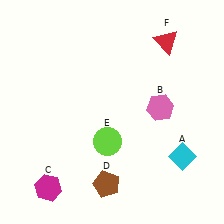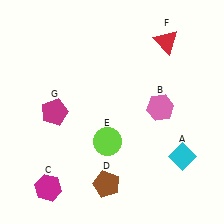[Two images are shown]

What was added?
A magenta pentagon (G) was added in Image 2.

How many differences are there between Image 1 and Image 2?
There is 1 difference between the two images.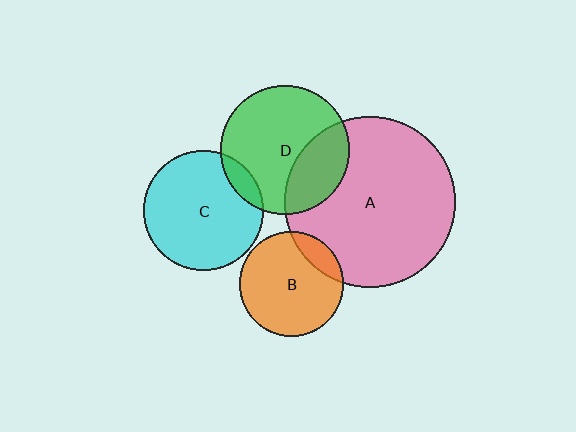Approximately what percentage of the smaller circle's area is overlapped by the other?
Approximately 30%.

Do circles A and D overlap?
Yes.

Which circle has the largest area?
Circle A (pink).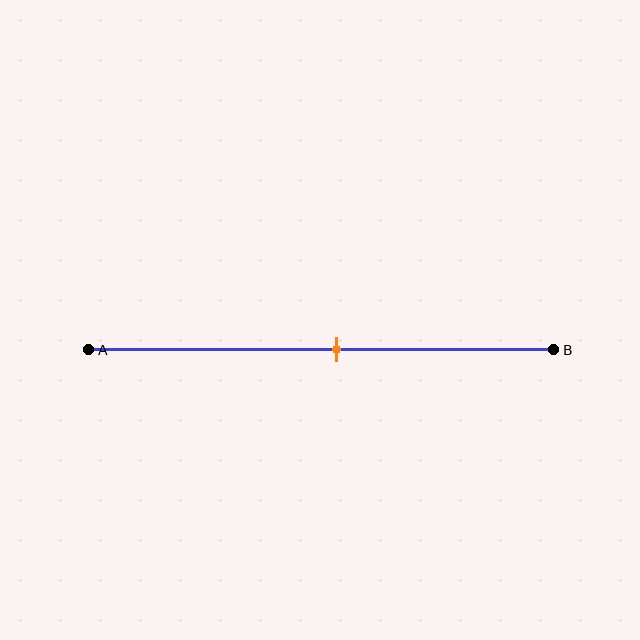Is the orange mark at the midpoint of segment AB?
No, the mark is at about 55% from A, not at the 50% midpoint.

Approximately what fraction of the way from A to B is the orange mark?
The orange mark is approximately 55% of the way from A to B.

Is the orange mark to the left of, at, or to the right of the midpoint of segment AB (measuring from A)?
The orange mark is to the right of the midpoint of segment AB.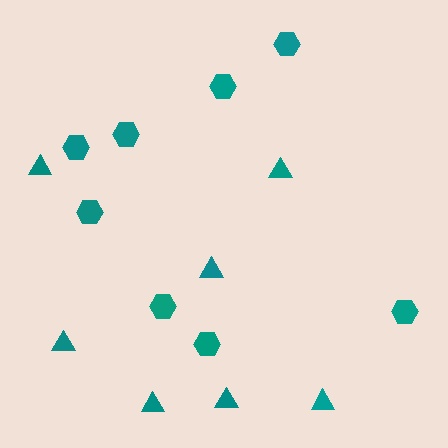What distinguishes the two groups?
There are 2 groups: one group of hexagons (8) and one group of triangles (7).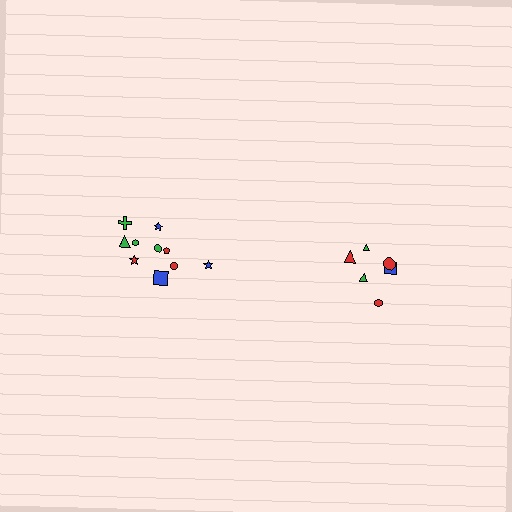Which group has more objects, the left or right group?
The left group.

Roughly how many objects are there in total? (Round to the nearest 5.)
Roughly 15 objects in total.